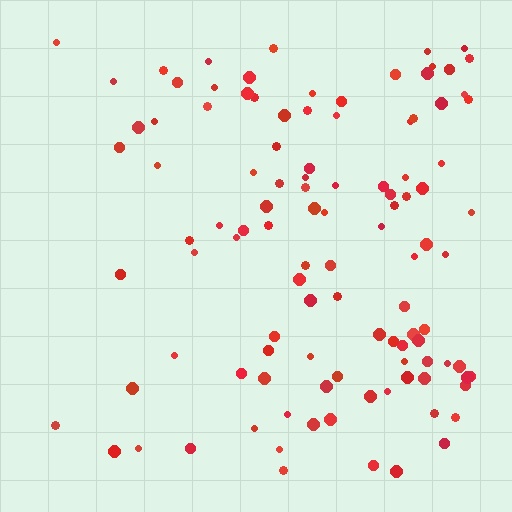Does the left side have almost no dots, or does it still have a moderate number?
Still a moderate number, just noticeably fewer than the right.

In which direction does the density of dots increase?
From left to right, with the right side densest.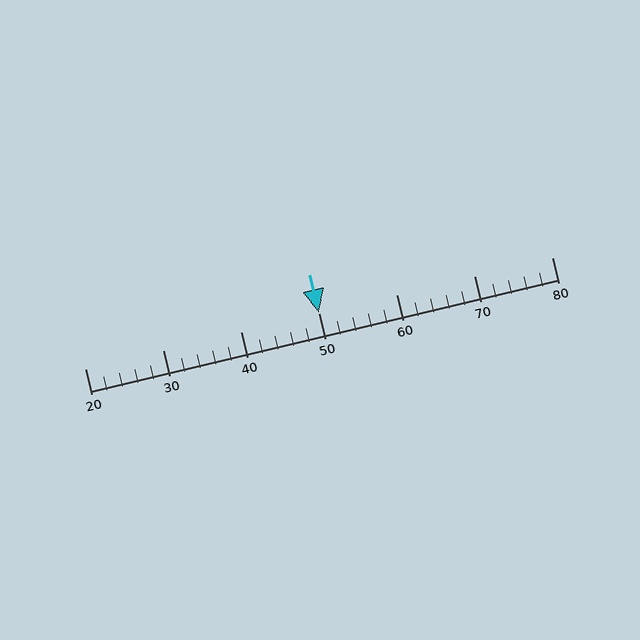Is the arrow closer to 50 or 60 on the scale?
The arrow is closer to 50.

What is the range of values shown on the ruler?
The ruler shows values from 20 to 80.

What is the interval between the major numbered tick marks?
The major tick marks are spaced 10 units apart.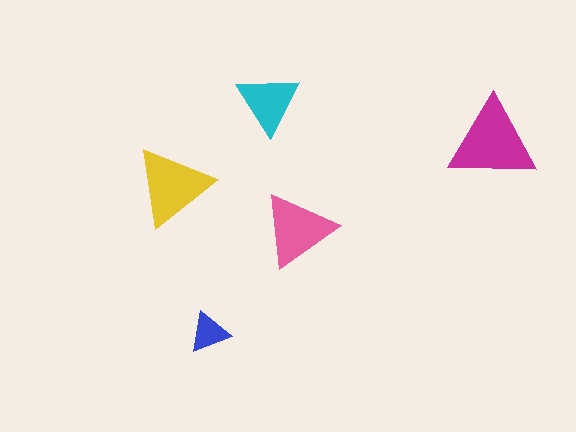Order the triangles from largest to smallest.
the magenta one, the yellow one, the pink one, the cyan one, the blue one.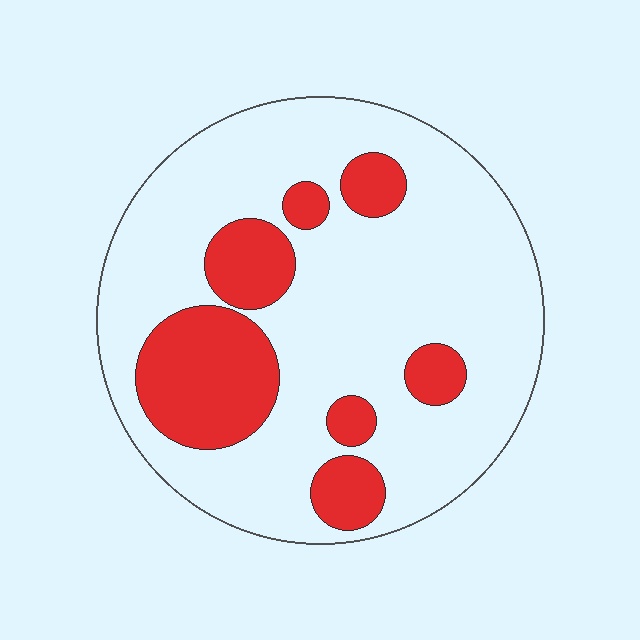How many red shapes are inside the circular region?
7.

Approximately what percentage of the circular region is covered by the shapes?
Approximately 25%.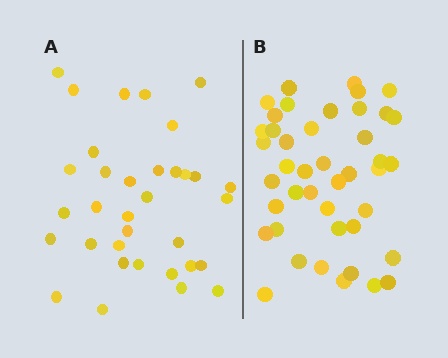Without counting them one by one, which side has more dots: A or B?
Region B (the right region) has more dots.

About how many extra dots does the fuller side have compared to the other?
Region B has roughly 8 or so more dots than region A.